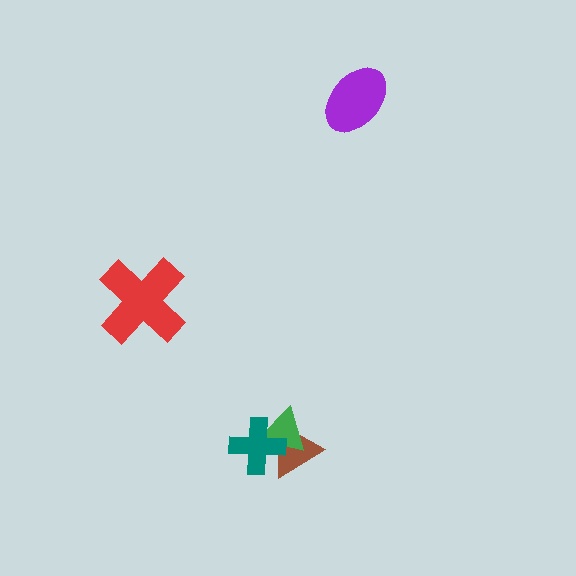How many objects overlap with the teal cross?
2 objects overlap with the teal cross.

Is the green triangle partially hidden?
Yes, it is partially covered by another shape.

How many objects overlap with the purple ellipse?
0 objects overlap with the purple ellipse.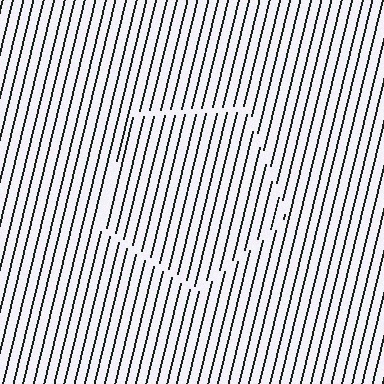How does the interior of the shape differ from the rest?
The interior of the shape contains the same grating, shifted by half a period — the contour is defined by the phase discontinuity where line-ends from the inner and outer gratings abut.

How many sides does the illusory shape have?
5 sides — the line-ends trace a pentagon.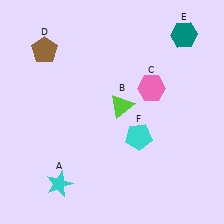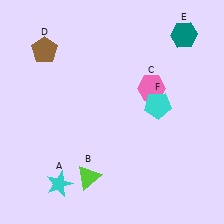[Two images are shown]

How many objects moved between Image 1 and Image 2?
2 objects moved between the two images.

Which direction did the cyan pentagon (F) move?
The cyan pentagon (F) moved up.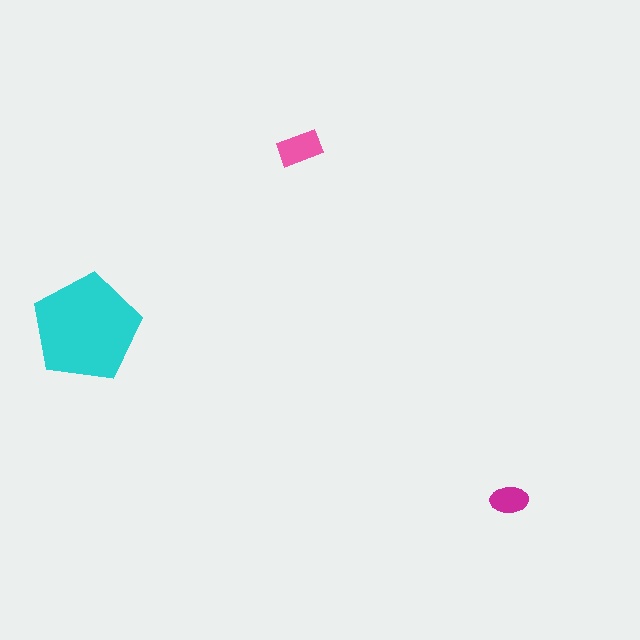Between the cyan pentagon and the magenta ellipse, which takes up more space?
The cyan pentagon.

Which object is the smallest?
The magenta ellipse.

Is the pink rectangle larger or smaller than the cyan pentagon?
Smaller.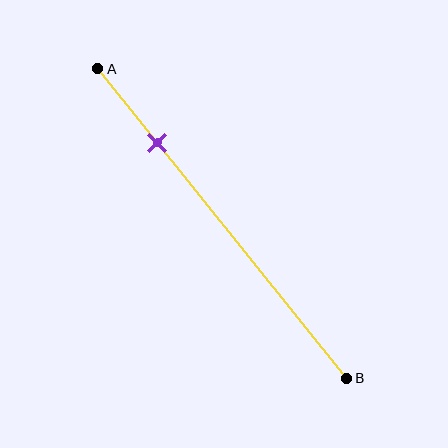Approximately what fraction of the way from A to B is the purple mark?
The purple mark is approximately 25% of the way from A to B.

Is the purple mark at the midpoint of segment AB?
No, the mark is at about 25% from A, not at the 50% midpoint.